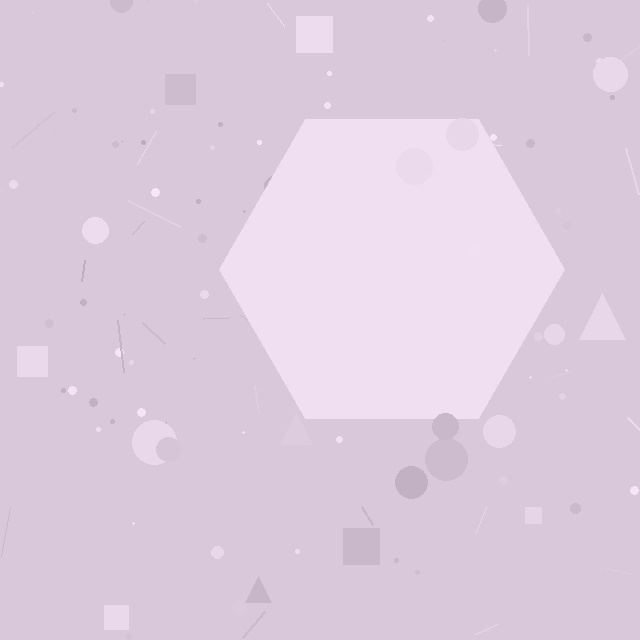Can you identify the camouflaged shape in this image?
The camouflaged shape is a hexagon.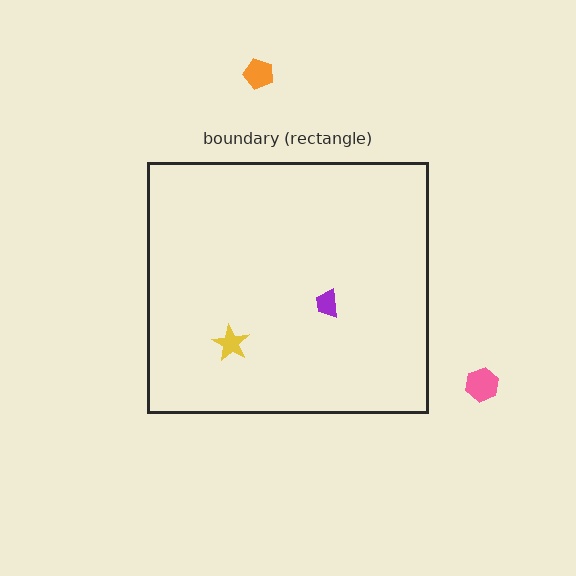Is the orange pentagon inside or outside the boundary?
Outside.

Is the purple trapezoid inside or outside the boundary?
Inside.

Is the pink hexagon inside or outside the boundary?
Outside.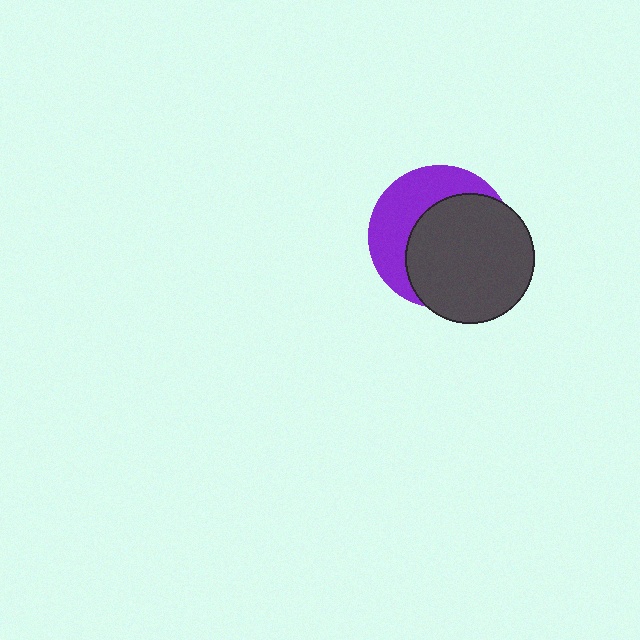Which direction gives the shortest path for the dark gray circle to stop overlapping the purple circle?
Moving toward the lower-right gives the shortest separation.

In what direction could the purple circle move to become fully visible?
The purple circle could move toward the upper-left. That would shift it out from behind the dark gray circle entirely.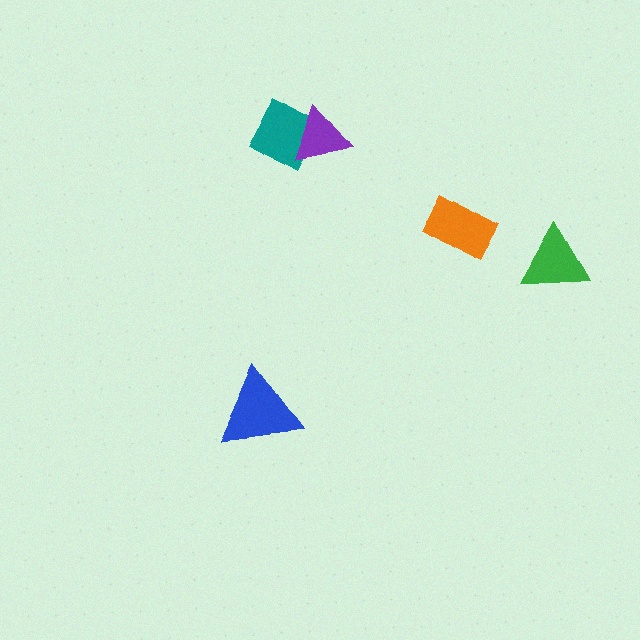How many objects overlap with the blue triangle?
0 objects overlap with the blue triangle.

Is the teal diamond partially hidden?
Yes, it is partially covered by another shape.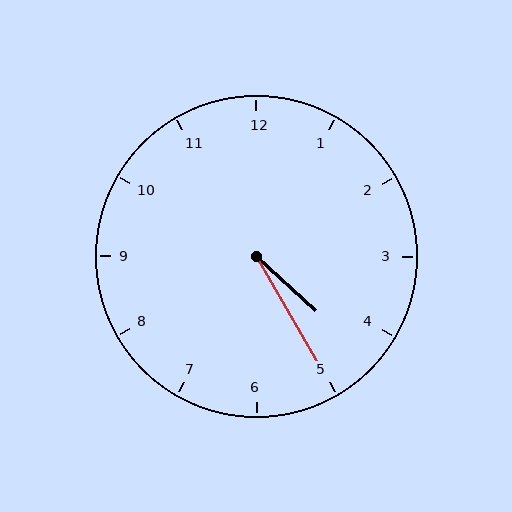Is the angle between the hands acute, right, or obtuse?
It is acute.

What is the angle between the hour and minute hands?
Approximately 18 degrees.